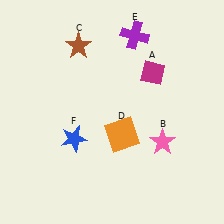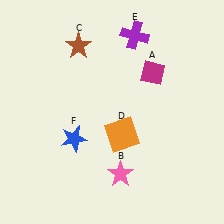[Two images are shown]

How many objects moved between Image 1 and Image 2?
1 object moved between the two images.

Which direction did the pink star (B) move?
The pink star (B) moved left.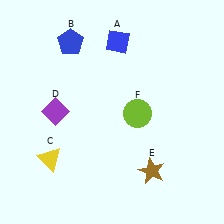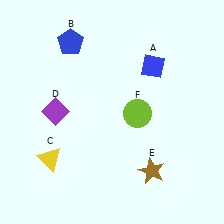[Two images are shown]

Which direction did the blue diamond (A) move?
The blue diamond (A) moved right.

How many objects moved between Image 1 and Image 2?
1 object moved between the two images.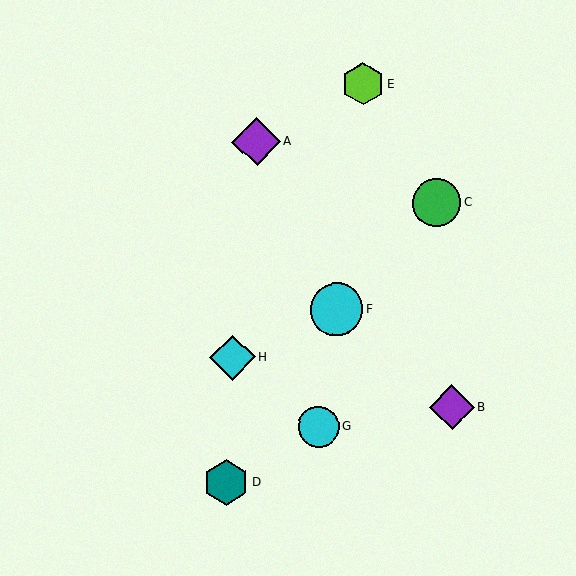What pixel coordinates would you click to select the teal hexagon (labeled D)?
Click at (226, 482) to select the teal hexagon D.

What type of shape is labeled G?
Shape G is a cyan circle.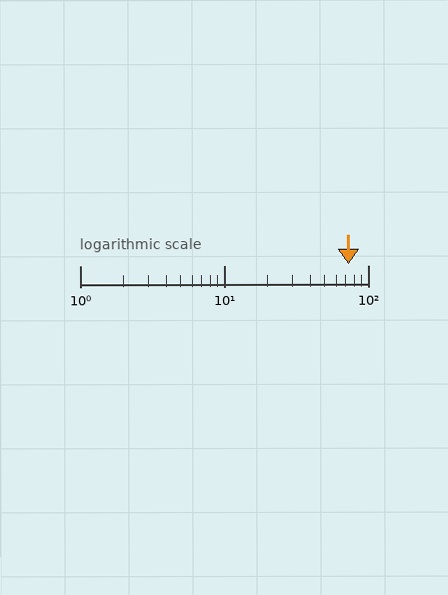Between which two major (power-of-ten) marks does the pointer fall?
The pointer is between 10 and 100.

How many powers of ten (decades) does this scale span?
The scale spans 2 decades, from 1 to 100.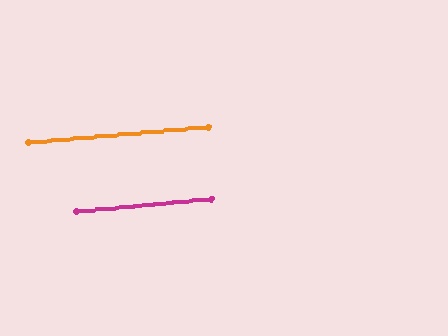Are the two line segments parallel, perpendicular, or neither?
Parallel — their directions differ by only 0.6°.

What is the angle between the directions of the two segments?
Approximately 1 degree.